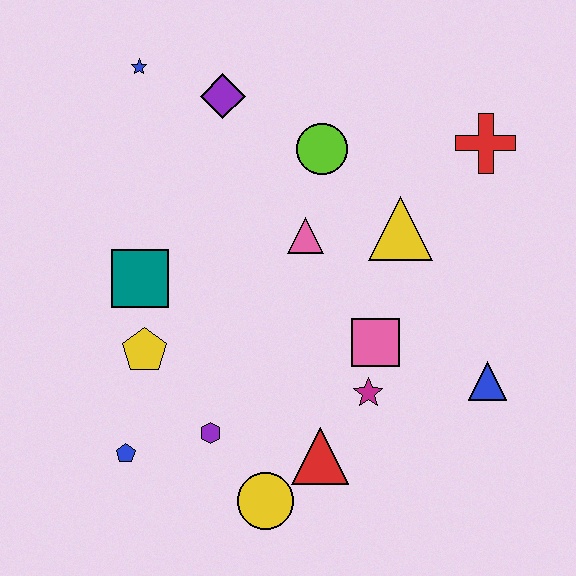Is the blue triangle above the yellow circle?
Yes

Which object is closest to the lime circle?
The pink triangle is closest to the lime circle.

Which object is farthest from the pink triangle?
The blue pentagon is farthest from the pink triangle.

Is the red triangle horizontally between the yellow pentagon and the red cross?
Yes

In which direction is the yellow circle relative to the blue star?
The yellow circle is below the blue star.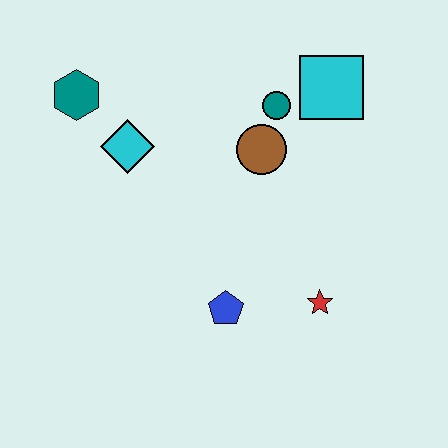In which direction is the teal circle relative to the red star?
The teal circle is above the red star.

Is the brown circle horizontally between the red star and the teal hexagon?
Yes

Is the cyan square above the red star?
Yes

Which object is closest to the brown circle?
The teal circle is closest to the brown circle.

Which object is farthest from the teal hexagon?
The red star is farthest from the teal hexagon.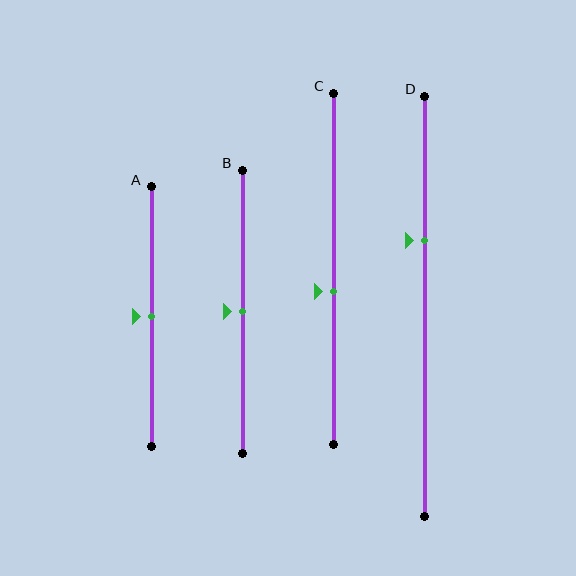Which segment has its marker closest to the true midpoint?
Segment A has its marker closest to the true midpoint.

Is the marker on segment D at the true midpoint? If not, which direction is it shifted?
No, the marker on segment D is shifted upward by about 16% of the segment length.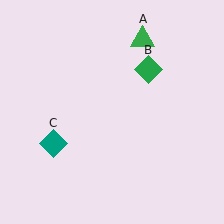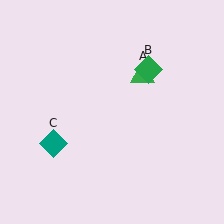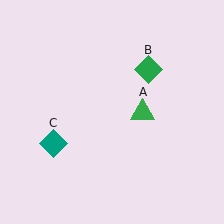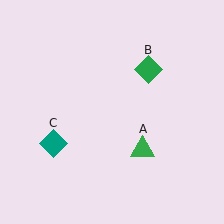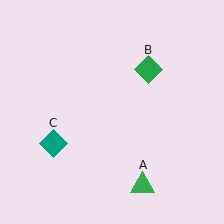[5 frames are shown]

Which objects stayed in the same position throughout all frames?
Green diamond (object B) and teal diamond (object C) remained stationary.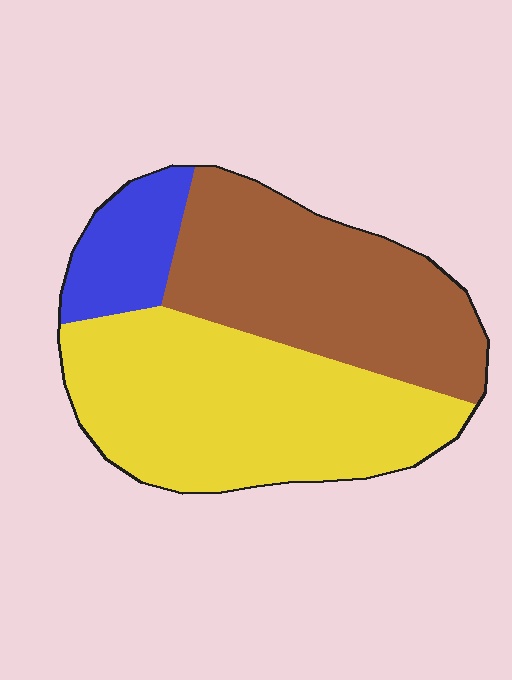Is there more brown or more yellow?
Yellow.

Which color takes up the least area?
Blue, at roughly 10%.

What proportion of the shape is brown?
Brown takes up about two fifths (2/5) of the shape.